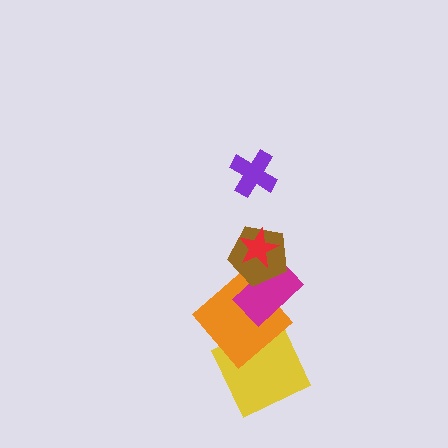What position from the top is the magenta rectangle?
The magenta rectangle is 4th from the top.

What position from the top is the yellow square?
The yellow square is 6th from the top.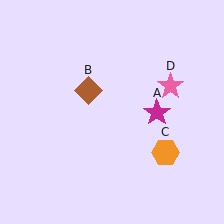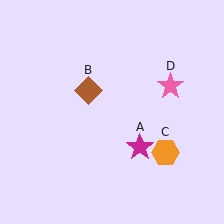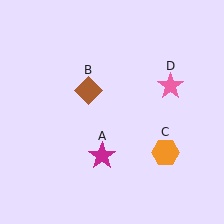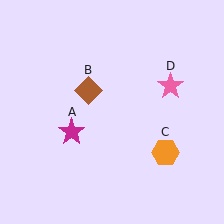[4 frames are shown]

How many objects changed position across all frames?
1 object changed position: magenta star (object A).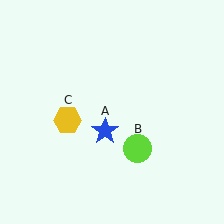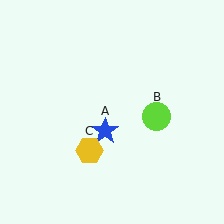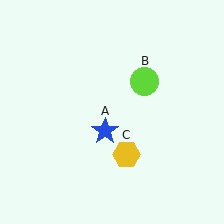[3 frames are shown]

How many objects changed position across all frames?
2 objects changed position: lime circle (object B), yellow hexagon (object C).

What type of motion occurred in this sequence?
The lime circle (object B), yellow hexagon (object C) rotated counterclockwise around the center of the scene.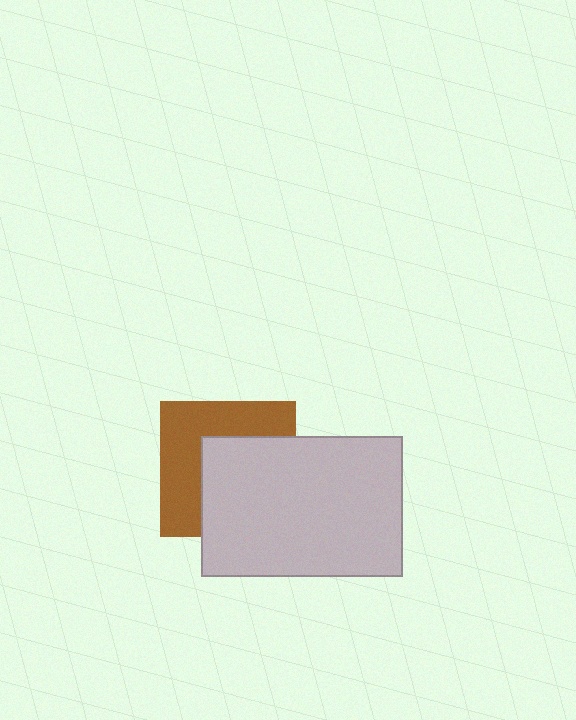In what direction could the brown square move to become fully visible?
The brown square could move toward the upper-left. That would shift it out from behind the light gray rectangle entirely.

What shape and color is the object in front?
The object in front is a light gray rectangle.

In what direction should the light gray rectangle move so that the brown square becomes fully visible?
The light gray rectangle should move toward the lower-right. That is the shortest direction to clear the overlap and leave the brown square fully visible.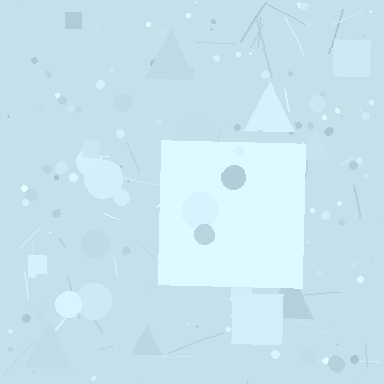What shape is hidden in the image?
A square is hidden in the image.